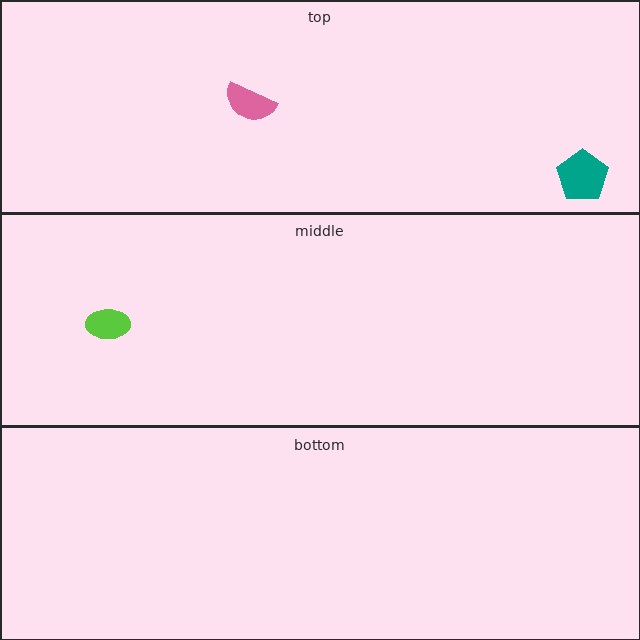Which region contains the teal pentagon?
The top region.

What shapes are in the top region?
The pink semicircle, the teal pentagon.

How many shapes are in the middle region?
1.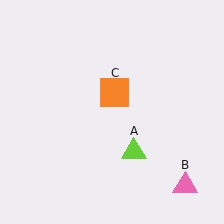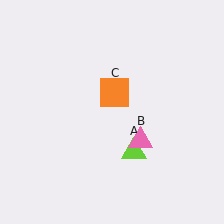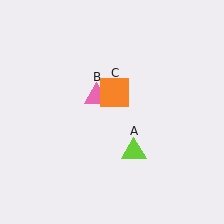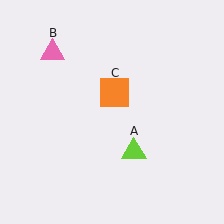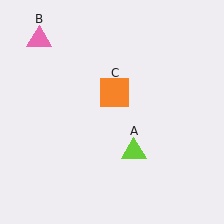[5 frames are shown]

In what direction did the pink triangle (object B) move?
The pink triangle (object B) moved up and to the left.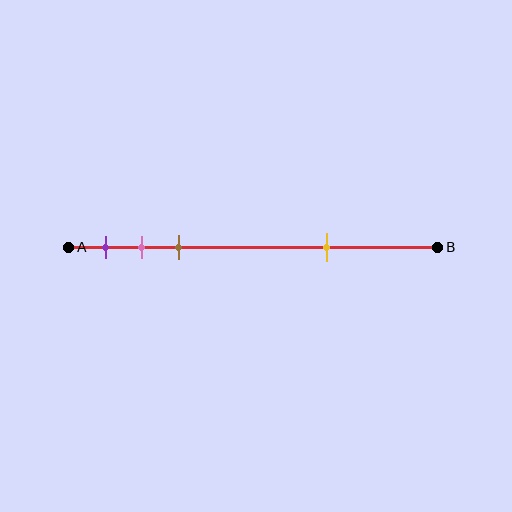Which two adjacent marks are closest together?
The pink and brown marks are the closest adjacent pair.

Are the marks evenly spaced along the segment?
No, the marks are not evenly spaced.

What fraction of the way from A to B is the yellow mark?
The yellow mark is approximately 70% (0.7) of the way from A to B.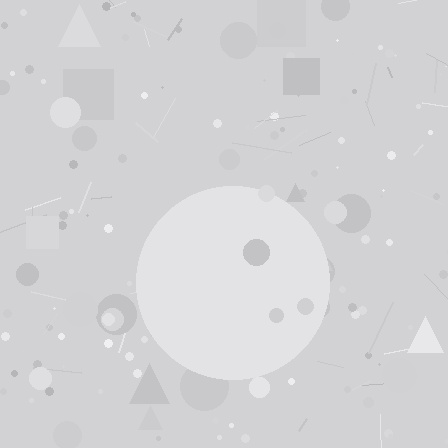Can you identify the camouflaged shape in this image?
The camouflaged shape is a circle.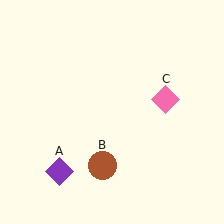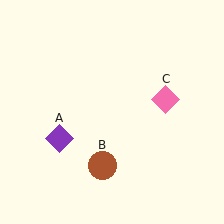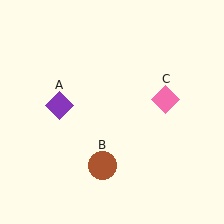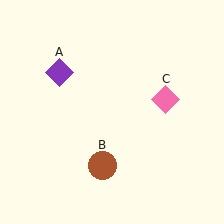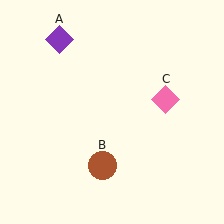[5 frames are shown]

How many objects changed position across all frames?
1 object changed position: purple diamond (object A).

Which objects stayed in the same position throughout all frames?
Brown circle (object B) and pink diamond (object C) remained stationary.